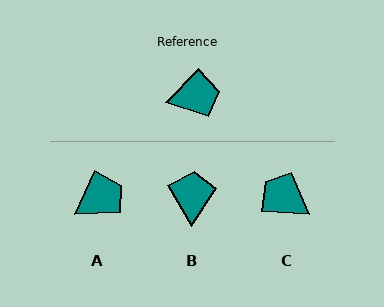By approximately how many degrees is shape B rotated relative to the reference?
Approximately 75 degrees counter-clockwise.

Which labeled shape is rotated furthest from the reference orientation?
C, about 130 degrees away.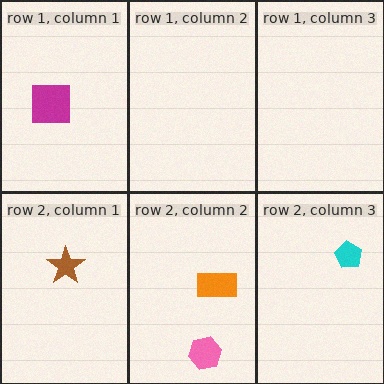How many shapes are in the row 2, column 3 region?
1.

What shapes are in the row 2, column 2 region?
The orange rectangle, the pink hexagon.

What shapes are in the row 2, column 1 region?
The brown star.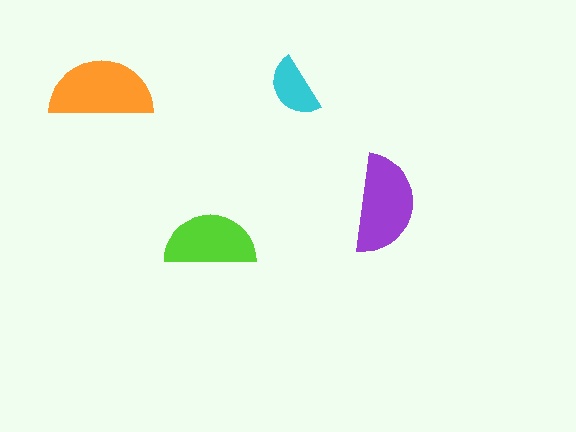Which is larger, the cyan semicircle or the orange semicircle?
The orange one.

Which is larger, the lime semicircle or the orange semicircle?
The orange one.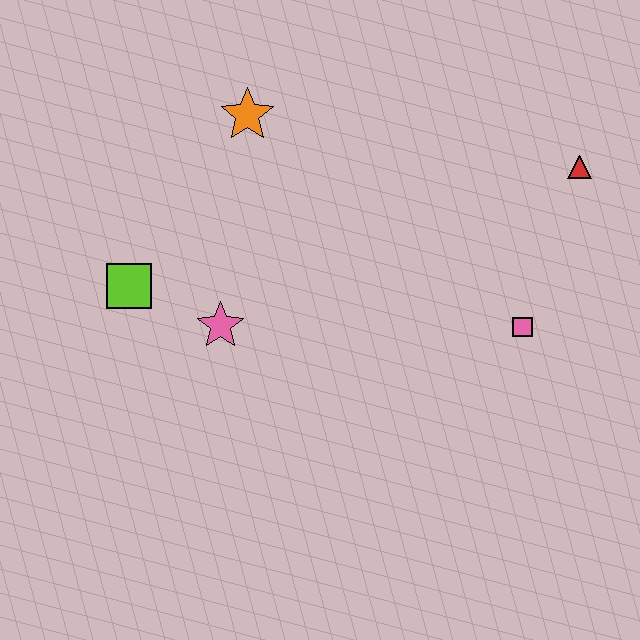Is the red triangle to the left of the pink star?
No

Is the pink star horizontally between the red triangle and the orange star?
No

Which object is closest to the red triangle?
The pink square is closest to the red triangle.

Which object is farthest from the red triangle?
The lime square is farthest from the red triangle.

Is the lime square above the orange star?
No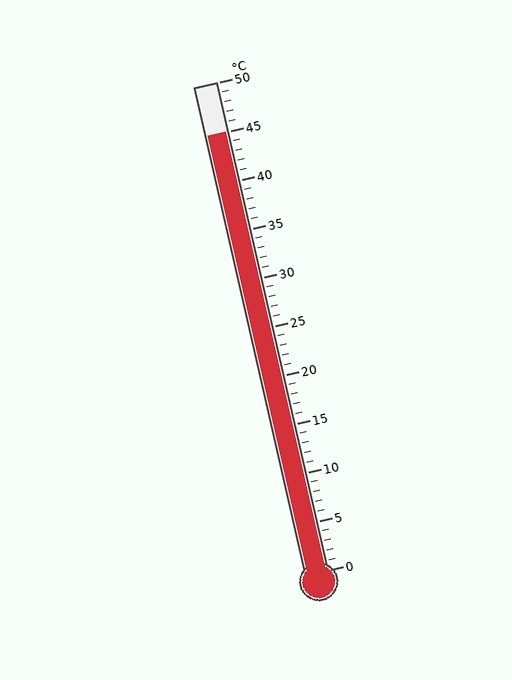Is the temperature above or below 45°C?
The temperature is at 45°C.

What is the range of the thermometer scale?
The thermometer scale ranges from 0°C to 50°C.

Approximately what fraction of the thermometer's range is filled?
The thermometer is filled to approximately 90% of its range.